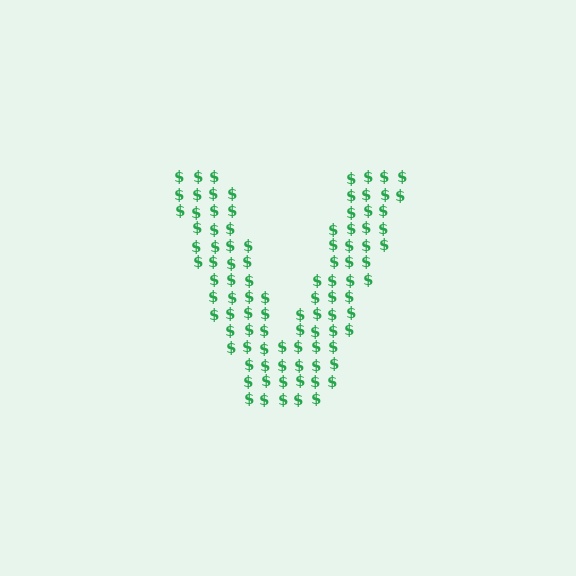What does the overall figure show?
The overall figure shows the letter V.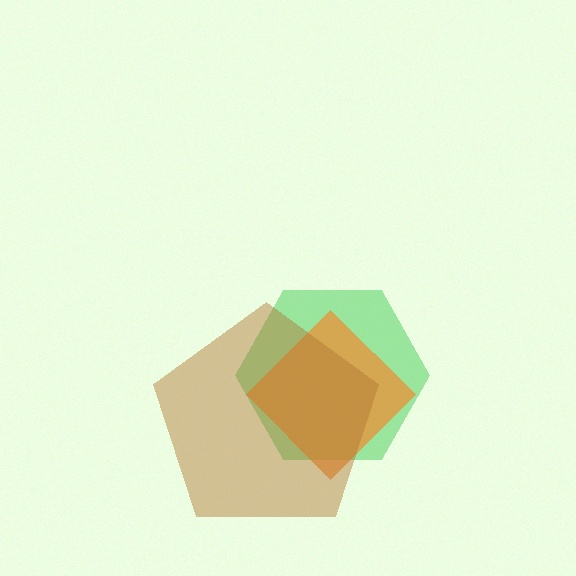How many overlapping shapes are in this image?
There are 3 overlapping shapes in the image.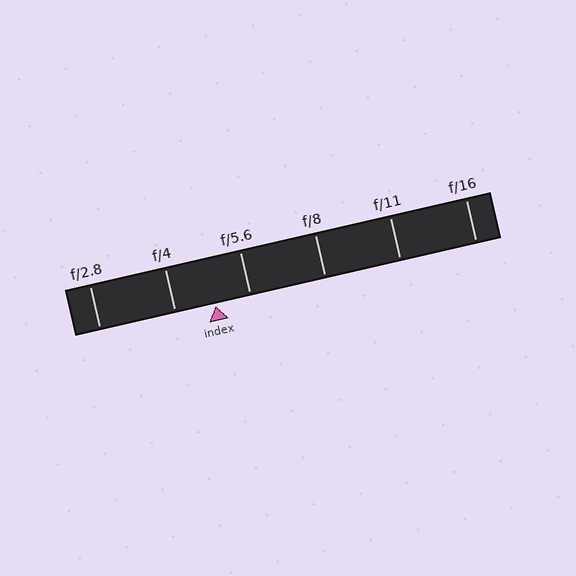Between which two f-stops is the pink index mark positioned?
The index mark is between f/4 and f/5.6.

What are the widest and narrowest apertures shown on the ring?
The widest aperture shown is f/2.8 and the narrowest is f/16.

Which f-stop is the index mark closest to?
The index mark is closest to f/5.6.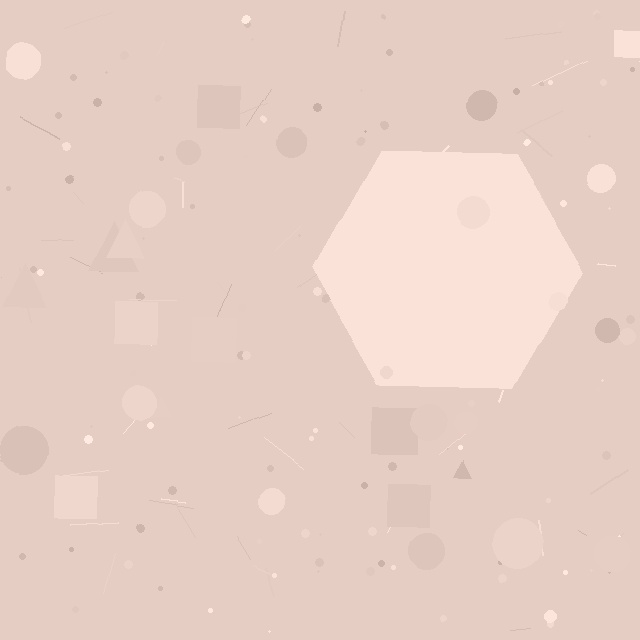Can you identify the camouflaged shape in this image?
The camouflaged shape is a hexagon.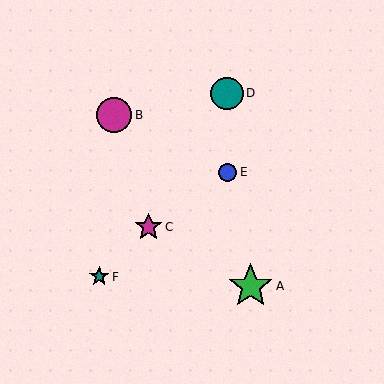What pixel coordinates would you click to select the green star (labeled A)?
Click at (251, 286) to select the green star A.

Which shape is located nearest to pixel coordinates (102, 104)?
The magenta circle (labeled B) at (114, 115) is nearest to that location.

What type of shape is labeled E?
Shape E is a blue circle.